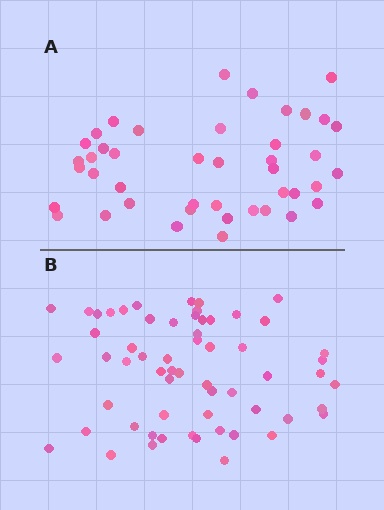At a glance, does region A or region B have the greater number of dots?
Region B (the bottom region) has more dots.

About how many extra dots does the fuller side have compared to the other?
Region B has approximately 15 more dots than region A.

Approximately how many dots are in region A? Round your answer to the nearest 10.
About 40 dots. (The exact count is 43, which rounds to 40.)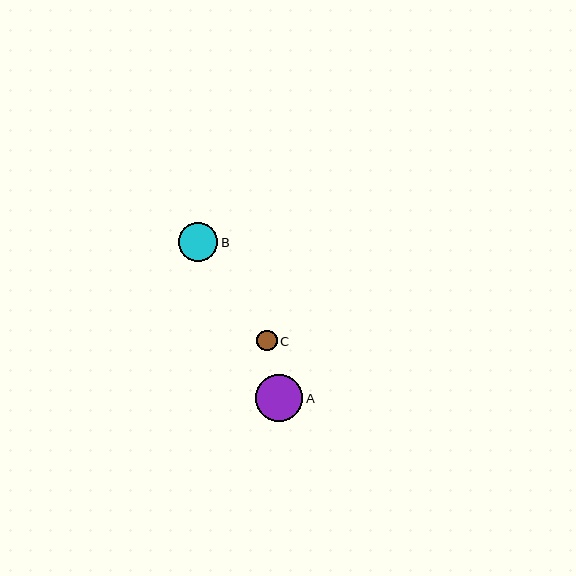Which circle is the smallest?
Circle C is the smallest with a size of approximately 20 pixels.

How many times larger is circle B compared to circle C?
Circle B is approximately 1.9 times the size of circle C.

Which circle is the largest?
Circle A is the largest with a size of approximately 47 pixels.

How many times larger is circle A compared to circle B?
Circle A is approximately 1.2 times the size of circle B.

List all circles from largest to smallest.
From largest to smallest: A, B, C.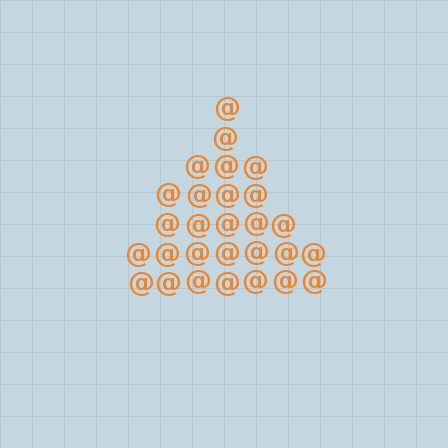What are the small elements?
The small elements are at signs.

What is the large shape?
The large shape is a triangle.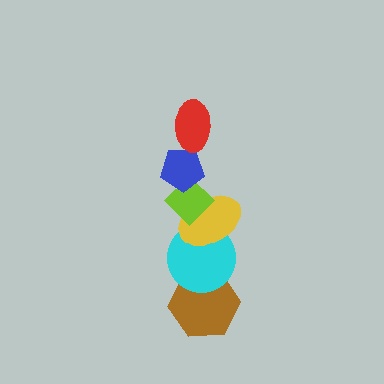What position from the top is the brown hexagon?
The brown hexagon is 6th from the top.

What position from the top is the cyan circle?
The cyan circle is 5th from the top.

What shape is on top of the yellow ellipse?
The lime diamond is on top of the yellow ellipse.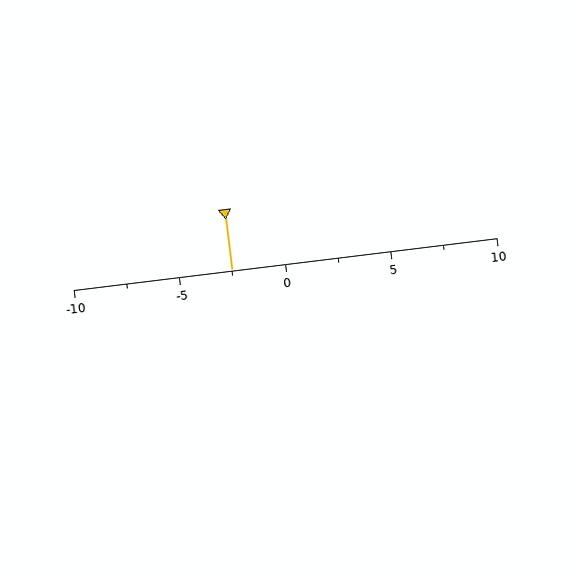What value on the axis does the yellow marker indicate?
The marker indicates approximately -2.5.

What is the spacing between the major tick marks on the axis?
The major ticks are spaced 5 apart.